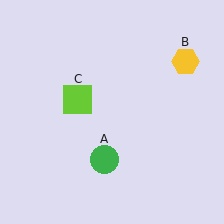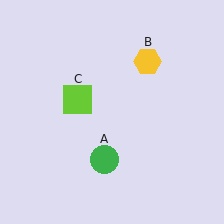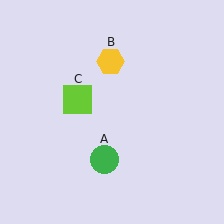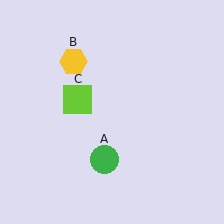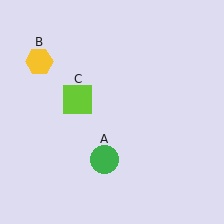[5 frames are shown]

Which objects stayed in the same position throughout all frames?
Green circle (object A) and lime square (object C) remained stationary.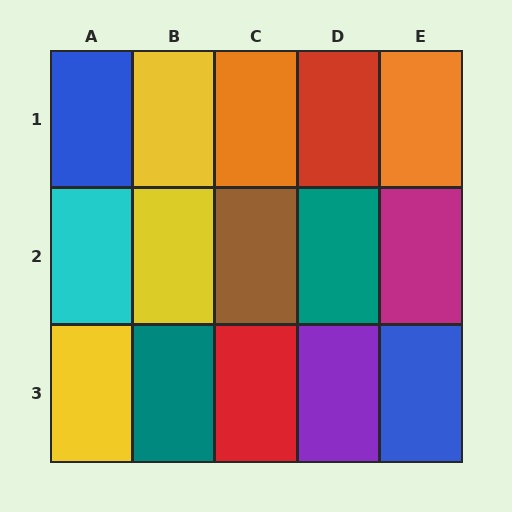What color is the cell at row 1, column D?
Red.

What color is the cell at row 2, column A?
Cyan.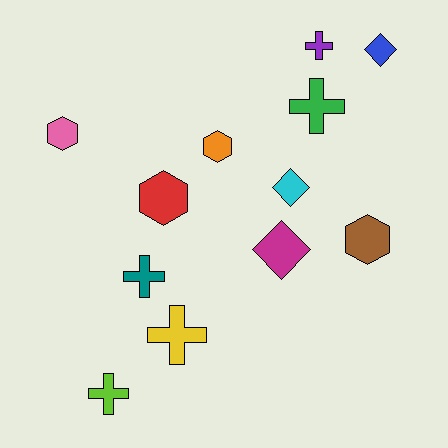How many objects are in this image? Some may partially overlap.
There are 12 objects.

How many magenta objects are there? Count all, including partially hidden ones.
There is 1 magenta object.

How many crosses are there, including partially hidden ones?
There are 5 crosses.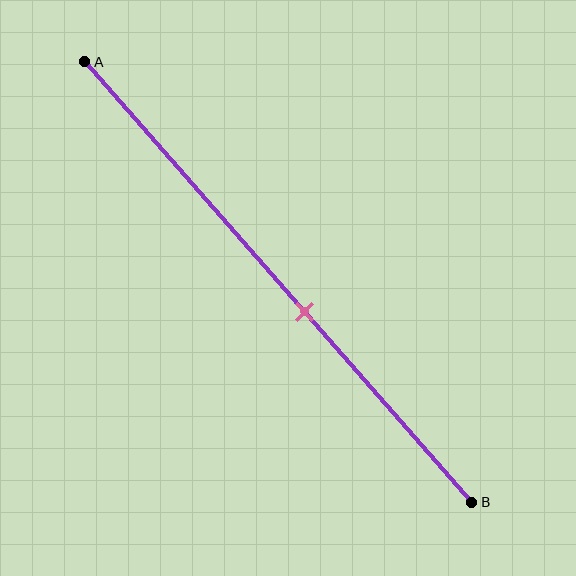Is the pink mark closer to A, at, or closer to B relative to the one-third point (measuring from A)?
The pink mark is closer to point B than the one-third point of segment AB.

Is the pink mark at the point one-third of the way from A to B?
No, the mark is at about 55% from A, not at the 33% one-third point.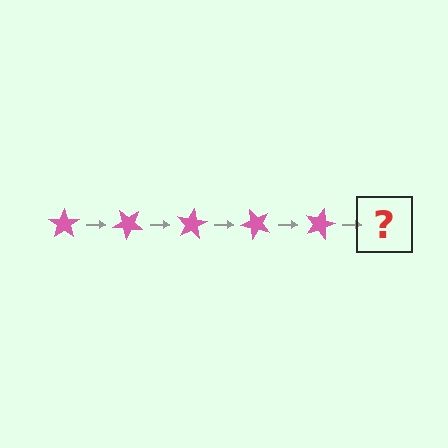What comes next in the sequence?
The next element should be a pink star rotated 200 degrees.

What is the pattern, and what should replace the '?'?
The pattern is that the star rotates 40 degrees each step. The '?' should be a pink star rotated 200 degrees.